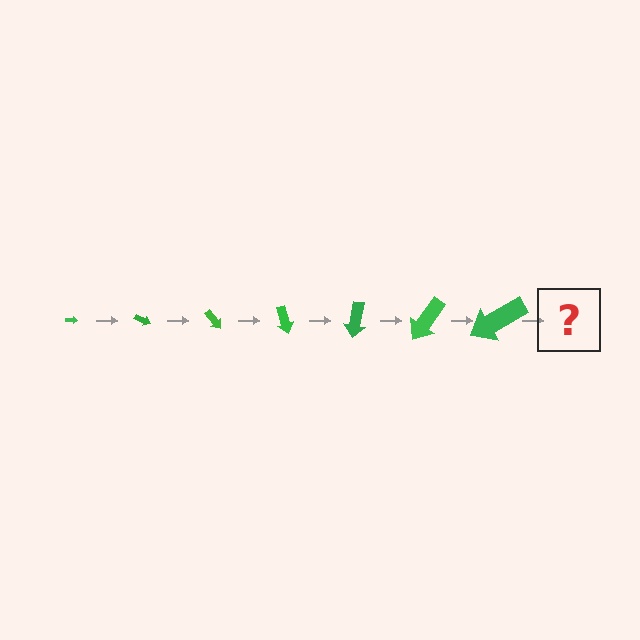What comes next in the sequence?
The next element should be an arrow, larger than the previous one and rotated 175 degrees from the start.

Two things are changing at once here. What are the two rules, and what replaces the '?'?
The two rules are that the arrow grows larger each step and it rotates 25 degrees each step. The '?' should be an arrow, larger than the previous one and rotated 175 degrees from the start.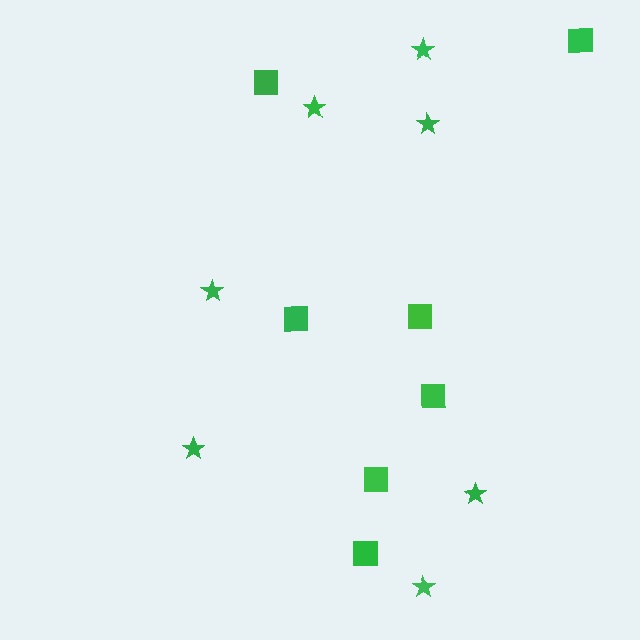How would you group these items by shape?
There are 2 groups: one group of stars (7) and one group of squares (7).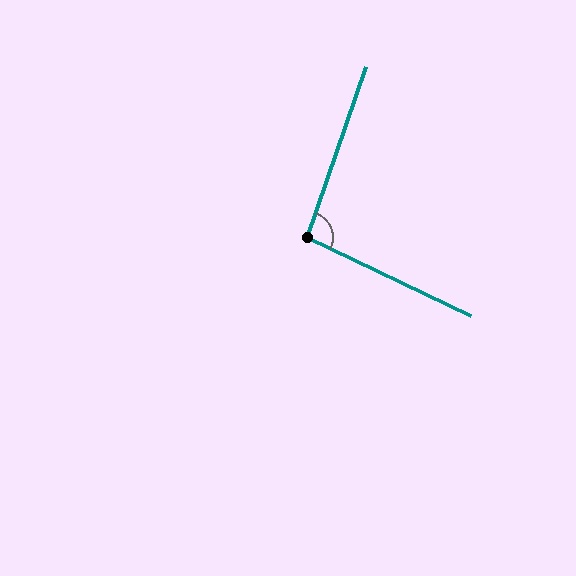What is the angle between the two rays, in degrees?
Approximately 96 degrees.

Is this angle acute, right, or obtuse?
It is obtuse.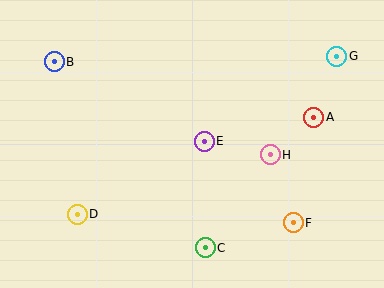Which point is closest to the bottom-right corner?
Point F is closest to the bottom-right corner.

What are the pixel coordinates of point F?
Point F is at (293, 223).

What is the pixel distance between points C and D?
The distance between C and D is 132 pixels.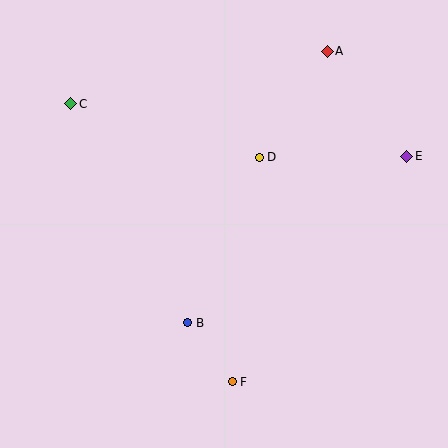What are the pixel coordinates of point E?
Point E is at (407, 156).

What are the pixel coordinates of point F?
Point F is at (232, 382).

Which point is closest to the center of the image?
Point D at (259, 157) is closest to the center.